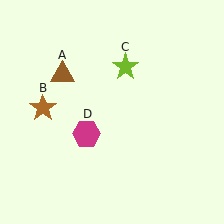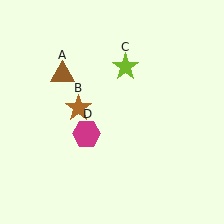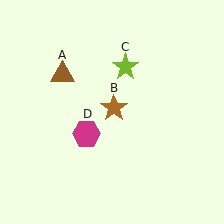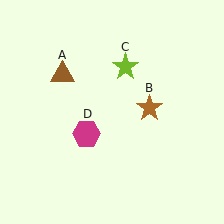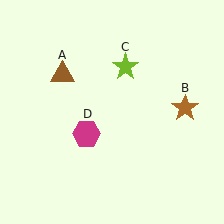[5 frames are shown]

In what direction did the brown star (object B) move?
The brown star (object B) moved right.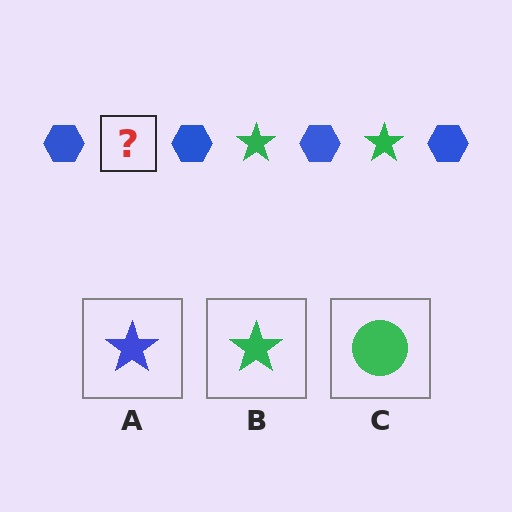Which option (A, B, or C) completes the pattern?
B.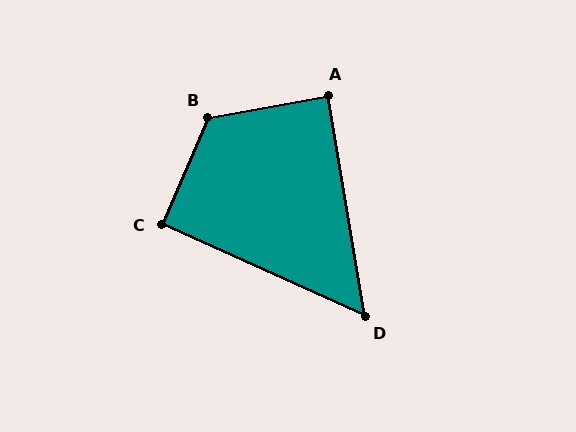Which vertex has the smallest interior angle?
D, at approximately 56 degrees.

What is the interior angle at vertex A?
Approximately 89 degrees (approximately right).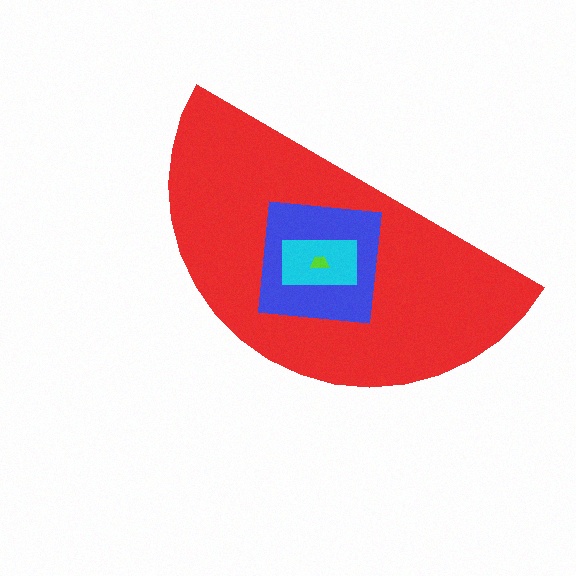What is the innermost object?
The lime trapezoid.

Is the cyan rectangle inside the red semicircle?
Yes.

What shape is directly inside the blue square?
The cyan rectangle.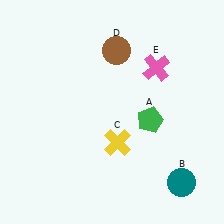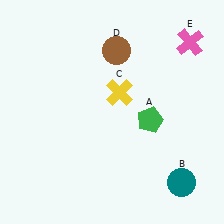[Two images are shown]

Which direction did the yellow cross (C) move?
The yellow cross (C) moved up.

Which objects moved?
The objects that moved are: the yellow cross (C), the pink cross (E).